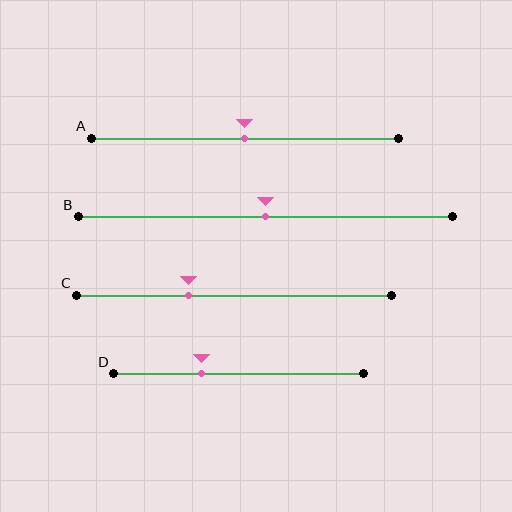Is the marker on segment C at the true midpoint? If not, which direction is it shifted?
No, the marker on segment C is shifted to the left by about 14% of the segment length.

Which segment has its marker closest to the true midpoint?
Segment A has its marker closest to the true midpoint.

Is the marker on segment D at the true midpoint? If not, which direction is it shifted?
No, the marker on segment D is shifted to the left by about 15% of the segment length.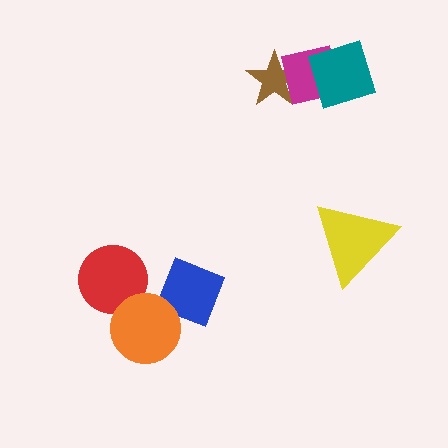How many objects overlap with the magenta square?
2 objects overlap with the magenta square.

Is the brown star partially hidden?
Yes, it is partially covered by another shape.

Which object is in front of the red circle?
The orange circle is in front of the red circle.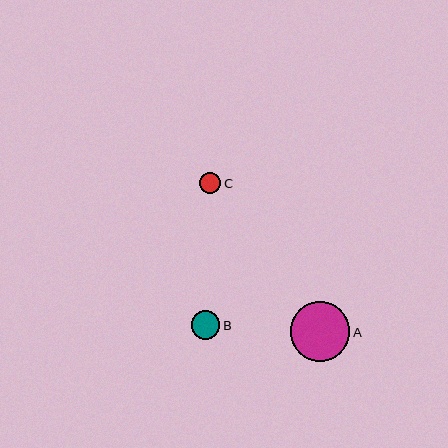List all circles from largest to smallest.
From largest to smallest: A, B, C.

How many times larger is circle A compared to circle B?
Circle A is approximately 2.1 times the size of circle B.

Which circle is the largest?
Circle A is the largest with a size of approximately 59 pixels.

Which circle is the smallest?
Circle C is the smallest with a size of approximately 21 pixels.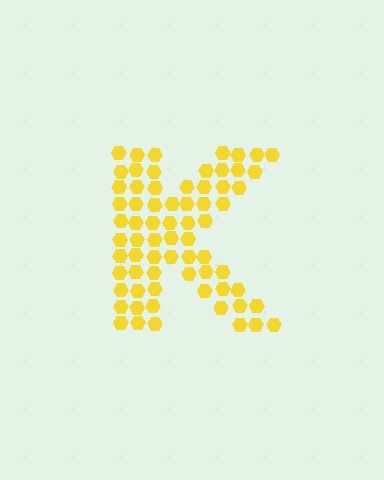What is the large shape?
The large shape is the letter K.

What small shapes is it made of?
It is made of small hexagons.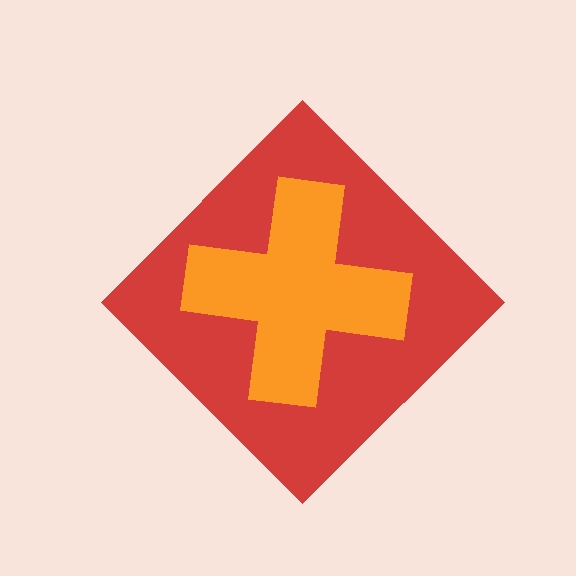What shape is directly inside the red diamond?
The orange cross.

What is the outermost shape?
The red diamond.